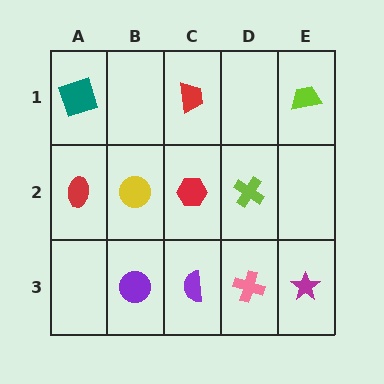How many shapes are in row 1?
3 shapes.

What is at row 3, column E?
A magenta star.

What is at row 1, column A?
A teal square.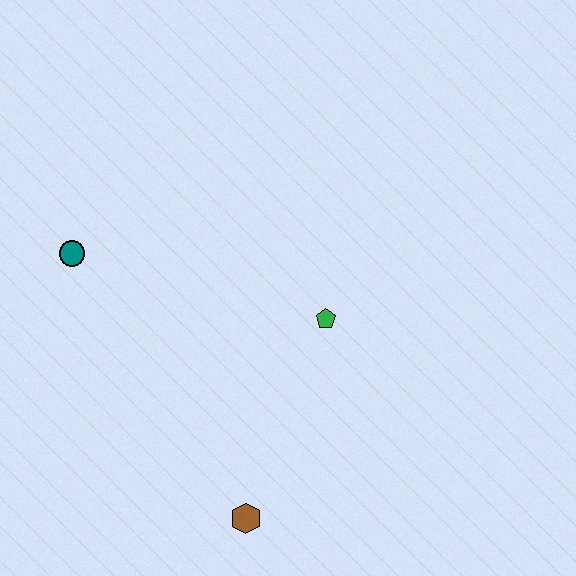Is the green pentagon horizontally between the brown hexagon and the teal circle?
No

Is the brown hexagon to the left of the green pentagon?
Yes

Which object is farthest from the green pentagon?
The teal circle is farthest from the green pentagon.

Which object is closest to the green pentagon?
The brown hexagon is closest to the green pentagon.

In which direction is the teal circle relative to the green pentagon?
The teal circle is to the left of the green pentagon.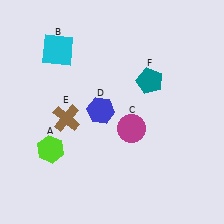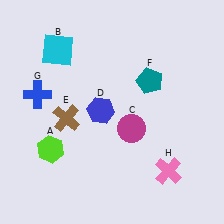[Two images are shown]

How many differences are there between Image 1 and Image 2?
There are 2 differences between the two images.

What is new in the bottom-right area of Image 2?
A pink cross (H) was added in the bottom-right area of Image 2.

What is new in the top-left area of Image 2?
A blue cross (G) was added in the top-left area of Image 2.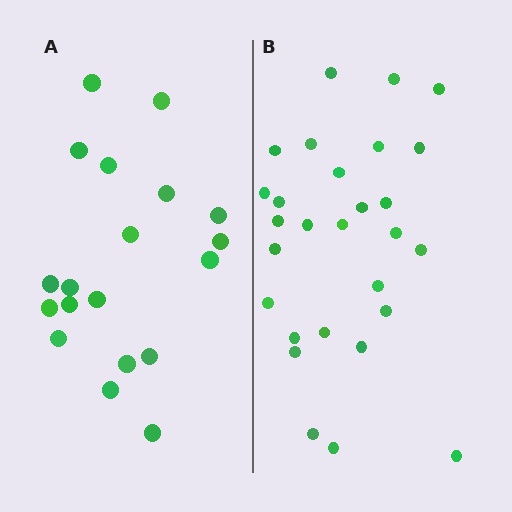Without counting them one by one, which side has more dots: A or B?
Region B (the right region) has more dots.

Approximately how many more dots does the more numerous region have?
Region B has roughly 8 or so more dots than region A.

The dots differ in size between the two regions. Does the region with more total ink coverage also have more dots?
No. Region A has more total ink coverage because its dots are larger, but region B actually contains more individual dots. Total area can be misleading — the number of items is what matters here.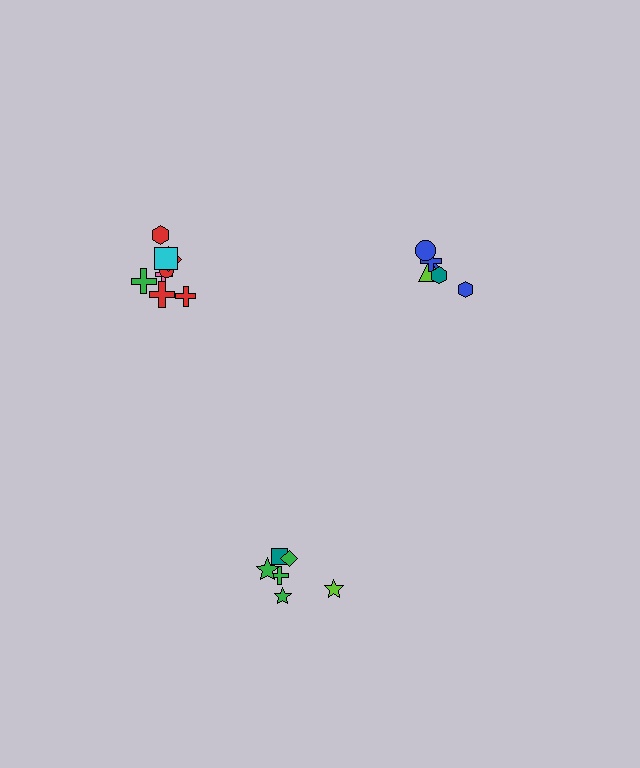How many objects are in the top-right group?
There are 6 objects.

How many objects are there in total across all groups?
There are 20 objects.